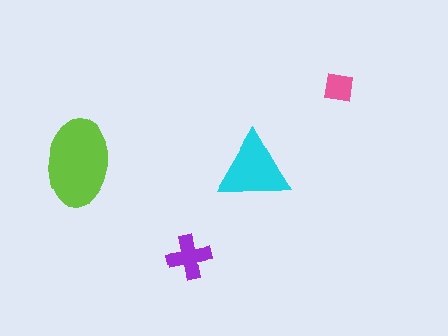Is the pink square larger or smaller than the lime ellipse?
Smaller.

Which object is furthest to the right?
The pink square is rightmost.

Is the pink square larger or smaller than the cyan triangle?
Smaller.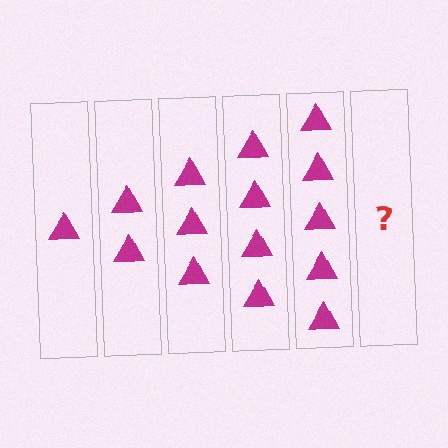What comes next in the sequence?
The next element should be 6 triangles.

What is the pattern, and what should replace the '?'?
The pattern is that each step adds one more triangle. The '?' should be 6 triangles.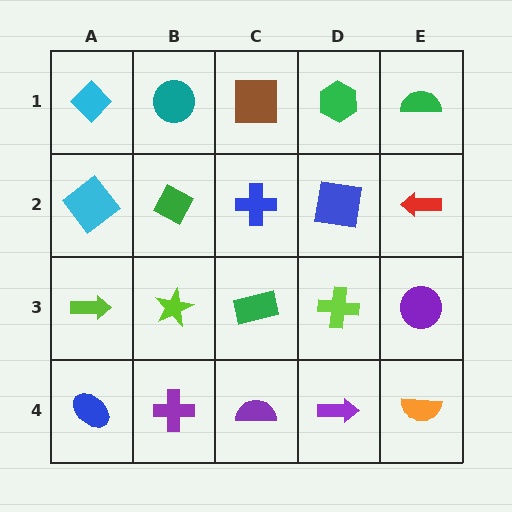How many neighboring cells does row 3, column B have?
4.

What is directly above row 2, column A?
A cyan diamond.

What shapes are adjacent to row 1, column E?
A red arrow (row 2, column E), a green hexagon (row 1, column D).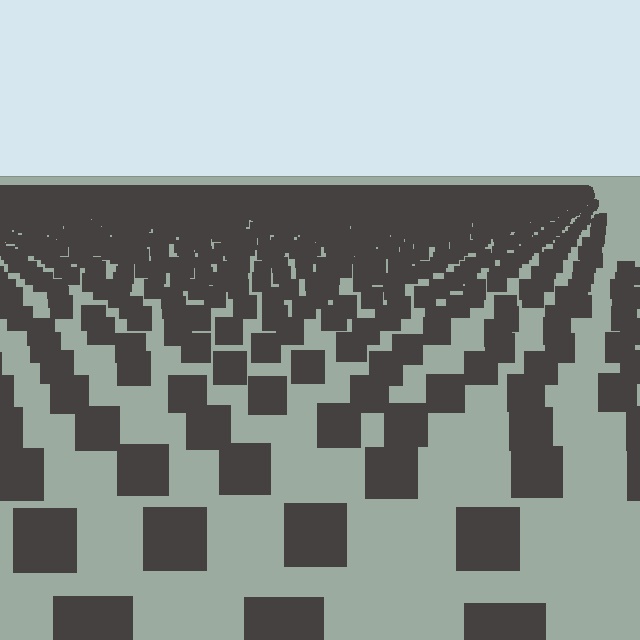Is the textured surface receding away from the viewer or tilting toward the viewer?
The surface is receding away from the viewer. Texture elements get smaller and denser toward the top.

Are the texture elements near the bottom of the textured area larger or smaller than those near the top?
Larger. Near the bottom, elements are closer to the viewer and appear at a bigger on-screen size.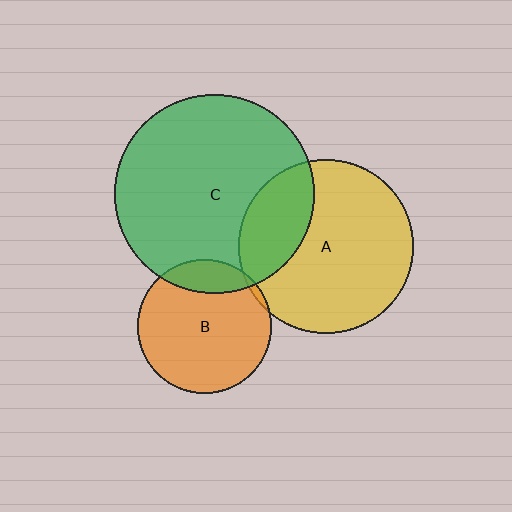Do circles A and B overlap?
Yes.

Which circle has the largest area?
Circle C (green).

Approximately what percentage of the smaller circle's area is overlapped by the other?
Approximately 5%.